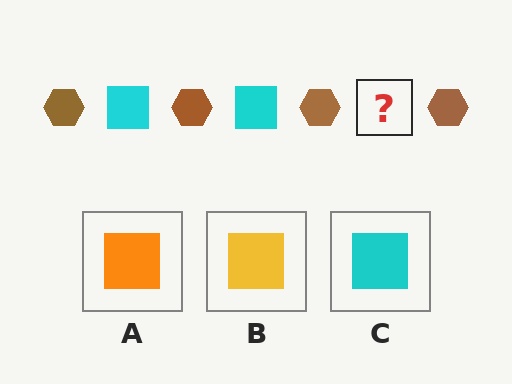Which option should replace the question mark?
Option C.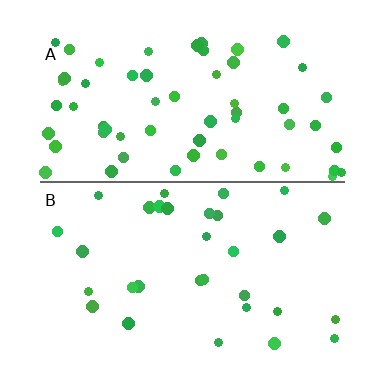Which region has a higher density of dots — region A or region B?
A (the top).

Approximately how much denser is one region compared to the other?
Approximately 2.0× — region A over region B.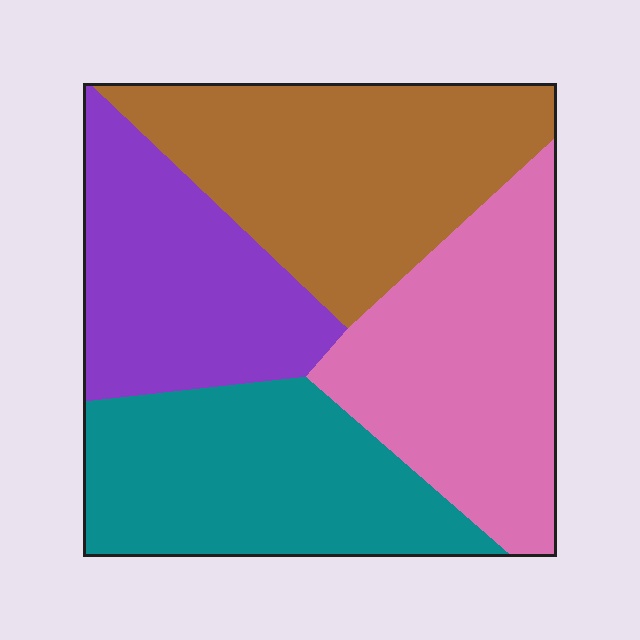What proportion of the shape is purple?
Purple takes up about one fifth (1/5) of the shape.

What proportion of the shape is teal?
Teal covers about 25% of the shape.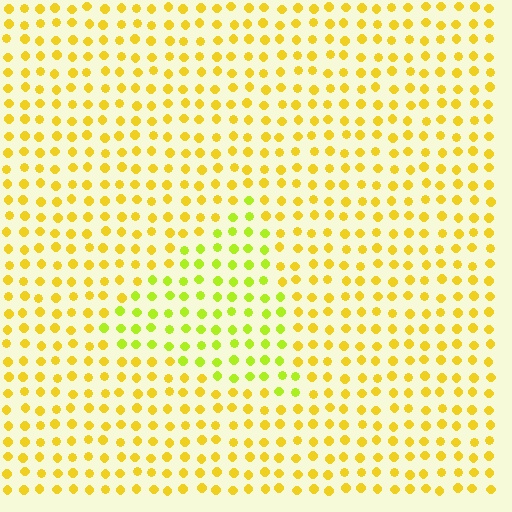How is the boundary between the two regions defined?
The boundary is defined purely by a slight shift in hue (about 29 degrees). Spacing, size, and orientation are identical on both sides.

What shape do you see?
I see a triangle.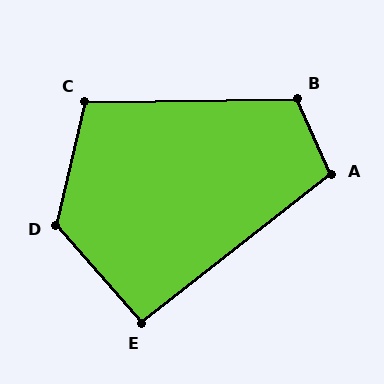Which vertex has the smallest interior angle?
E, at approximately 93 degrees.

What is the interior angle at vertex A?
Approximately 104 degrees (obtuse).